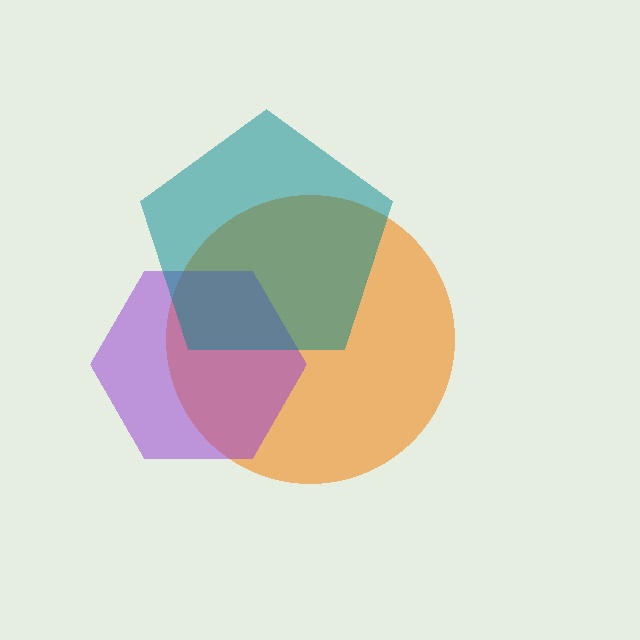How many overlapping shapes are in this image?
There are 3 overlapping shapes in the image.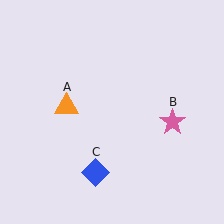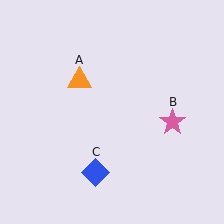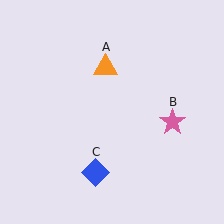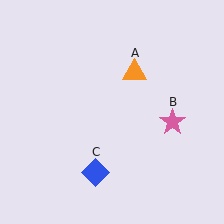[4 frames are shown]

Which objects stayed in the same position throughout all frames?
Pink star (object B) and blue diamond (object C) remained stationary.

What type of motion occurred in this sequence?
The orange triangle (object A) rotated clockwise around the center of the scene.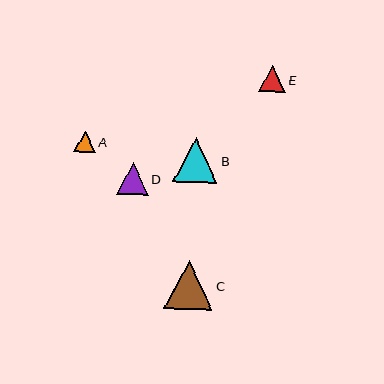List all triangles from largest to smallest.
From largest to smallest: C, B, D, E, A.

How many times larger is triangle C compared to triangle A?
Triangle C is approximately 2.2 times the size of triangle A.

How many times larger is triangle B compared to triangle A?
Triangle B is approximately 2.1 times the size of triangle A.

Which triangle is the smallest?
Triangle A is the smallest with a size of approximately 22 pixels.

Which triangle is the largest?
Triangle C is the largest with a size of approximately 49 pixels.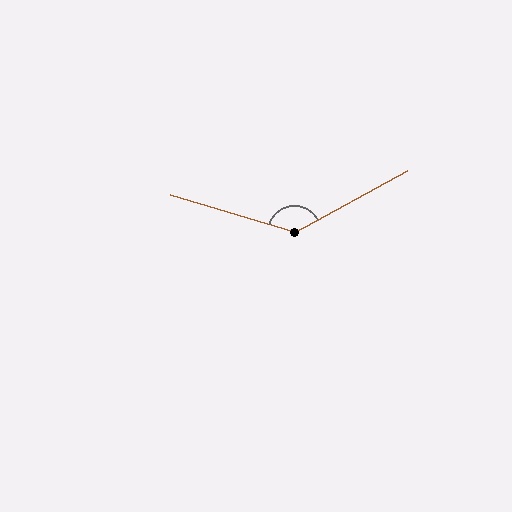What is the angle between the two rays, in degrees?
Approximately 135 degrees.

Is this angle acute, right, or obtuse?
It is obtuse.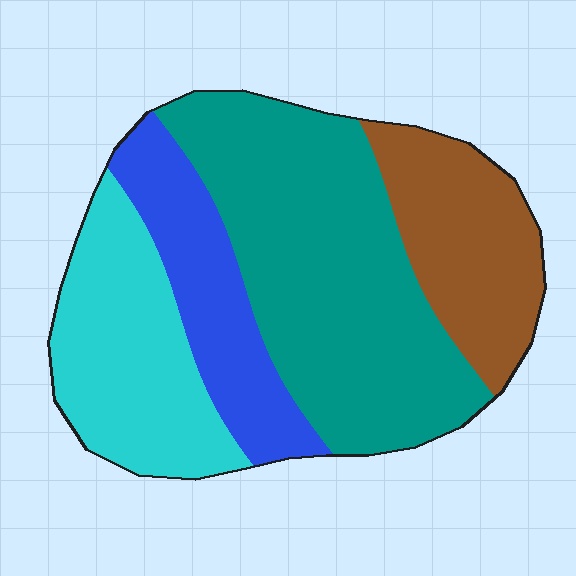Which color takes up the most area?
Teal, at roughly 40%.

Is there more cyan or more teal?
Teal.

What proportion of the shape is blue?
Blue covers around 15% of the shape.